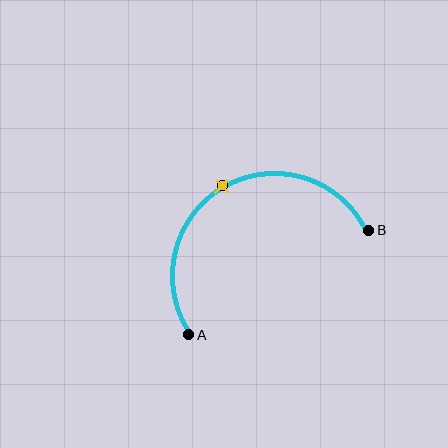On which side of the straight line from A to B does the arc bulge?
The arc bulges above the straight line connecting A and B.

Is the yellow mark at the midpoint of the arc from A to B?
Yes. The yellow mark lies on the arc at equal arc-length from both A and B — it is the arc midpoint.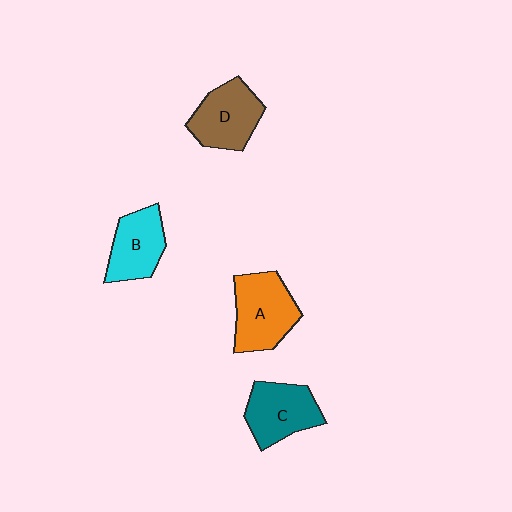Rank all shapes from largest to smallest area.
From largest to smallest: A (orange), D (brown), C (teal), B (cyan).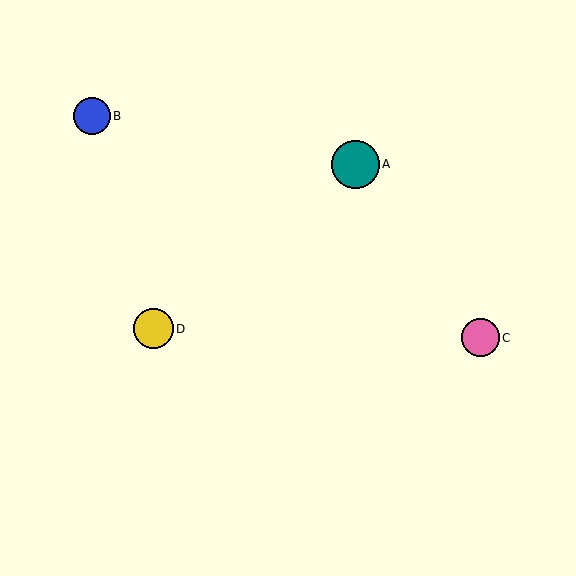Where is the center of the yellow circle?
The center of the yellow circle is at (153, 329).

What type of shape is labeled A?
Shape A is a teal circle.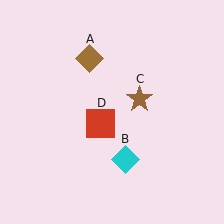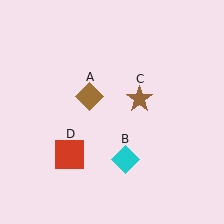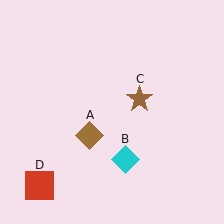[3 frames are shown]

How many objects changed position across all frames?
2 objects changed position: brown diamond (object A), red square (object D).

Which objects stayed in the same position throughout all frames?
Cyan diamond (object B) and brown star (object C) remained stationary.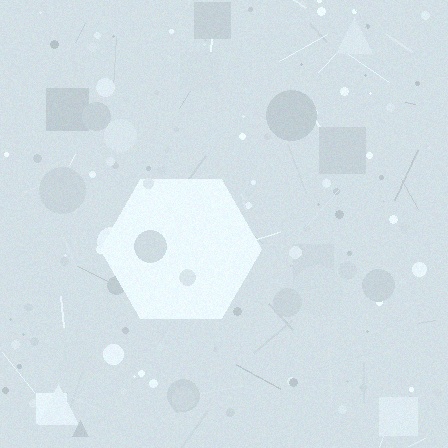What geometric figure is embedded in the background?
A hexagon is embedded in the background.